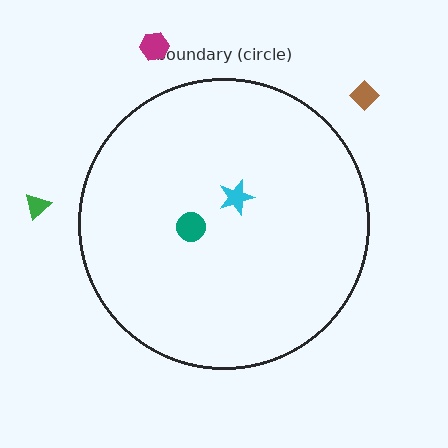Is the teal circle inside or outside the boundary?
Inside.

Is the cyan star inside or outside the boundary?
Inside.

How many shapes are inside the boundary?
2 inside, 3 outside.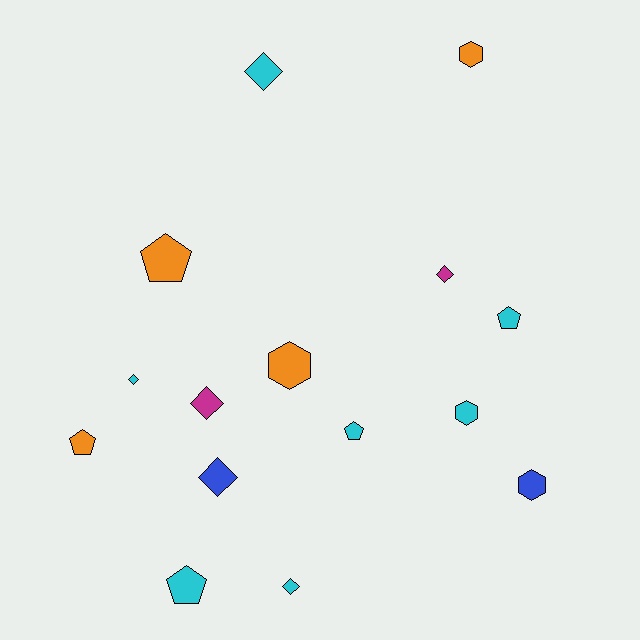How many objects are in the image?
There are 15 objects.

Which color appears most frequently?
Cyan, with 7 objects.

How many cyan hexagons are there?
There is 1 cyan hexagon.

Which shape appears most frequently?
Diamond, with 6 objects.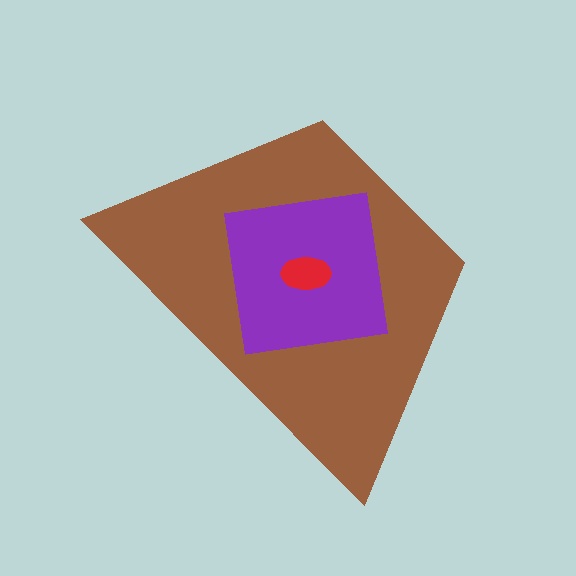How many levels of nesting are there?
3.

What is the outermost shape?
The brown trapezoid.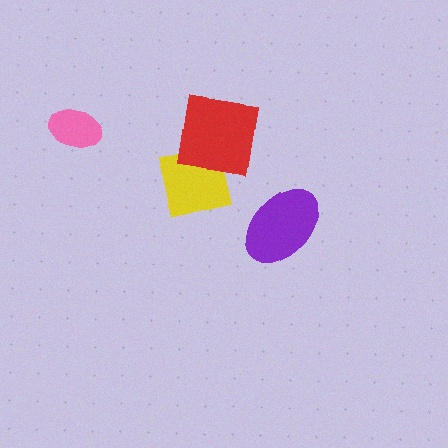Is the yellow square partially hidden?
Yes, it is partially covered by another shape.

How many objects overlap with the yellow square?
1 object overlaps with the yellow square.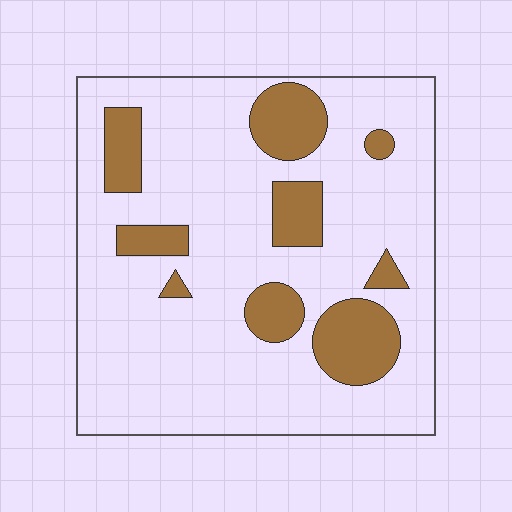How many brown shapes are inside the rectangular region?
9.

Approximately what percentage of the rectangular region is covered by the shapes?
Approximately 20%.